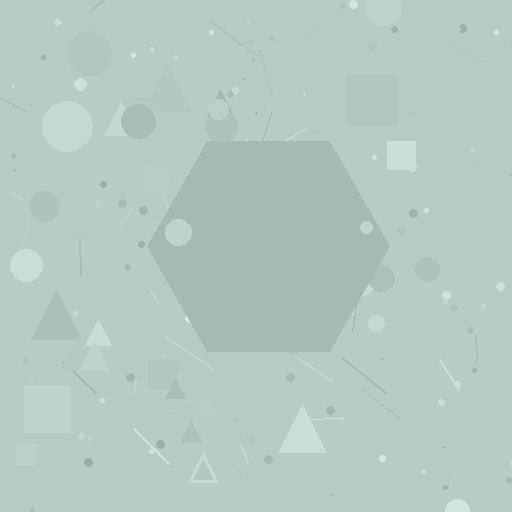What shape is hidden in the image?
A hexagon is hidden in the image.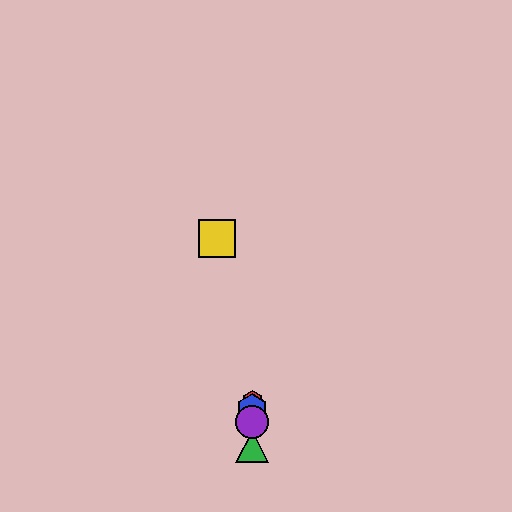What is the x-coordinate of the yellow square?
The yellow square is at x≈217.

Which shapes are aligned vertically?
The red hexagon, the blue hexagon, the green triangle, the purple circle are aligned vertically.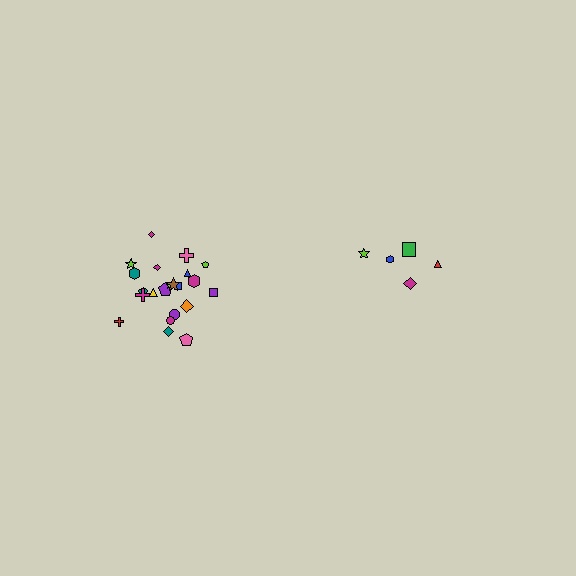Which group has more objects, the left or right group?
The left group.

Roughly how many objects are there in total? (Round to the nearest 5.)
Roughly 25 objects in total.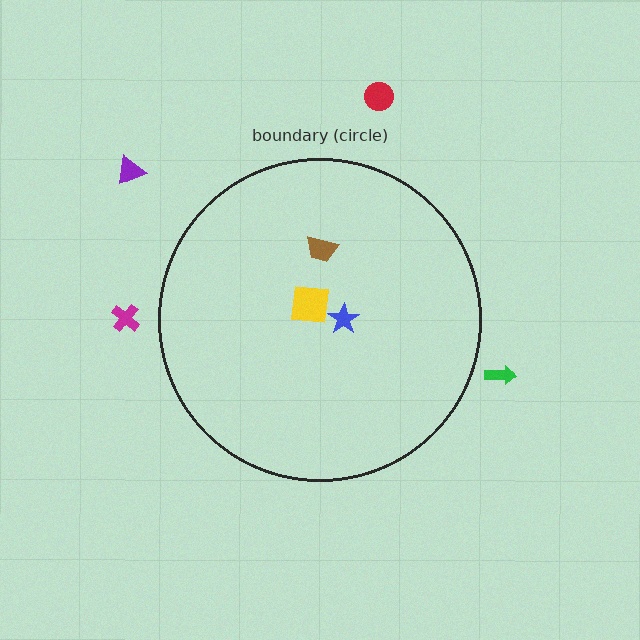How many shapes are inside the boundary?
3 inside, 4 outside.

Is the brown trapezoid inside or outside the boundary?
Inside.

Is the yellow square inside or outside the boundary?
Inside.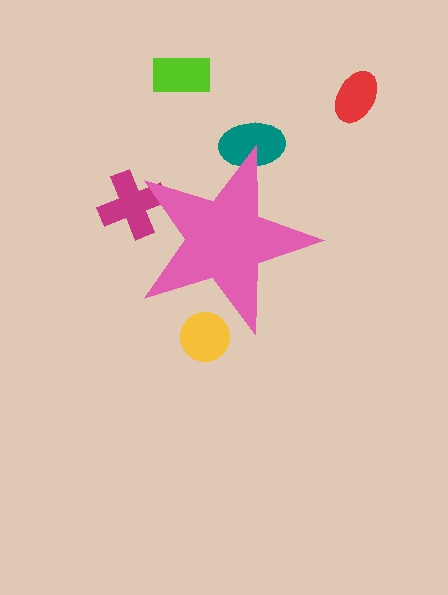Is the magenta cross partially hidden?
Yes, the magenta cross is partially hidden behind the pink star.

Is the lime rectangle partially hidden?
No, the lime rectangle is fully visible.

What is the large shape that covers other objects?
A pink star.